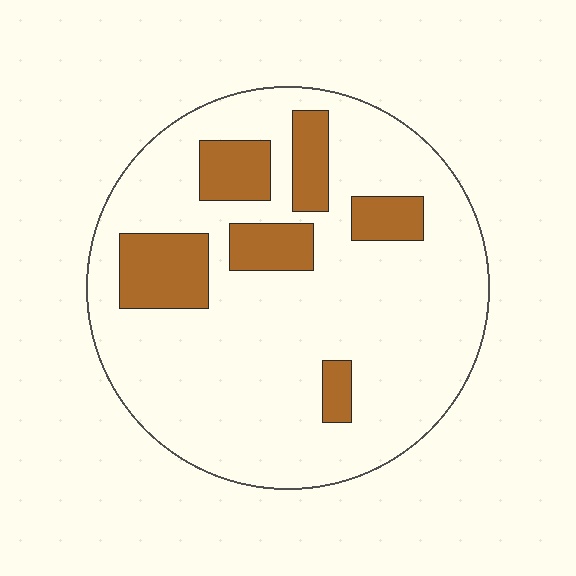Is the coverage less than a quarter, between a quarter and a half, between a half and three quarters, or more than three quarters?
Less than a quarter.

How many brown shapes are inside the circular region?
6.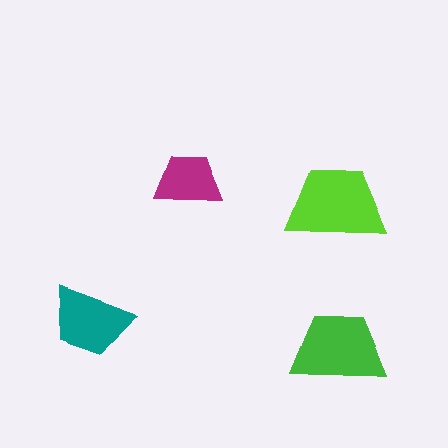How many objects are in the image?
There are 4 objects in the image.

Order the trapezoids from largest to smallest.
the lime one, the green one, the teal one, the magenta one.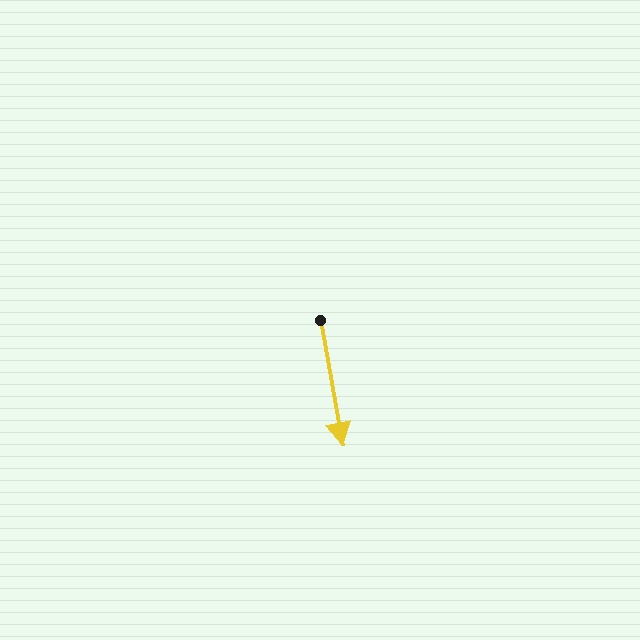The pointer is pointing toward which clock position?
Roughly 6 o'clock.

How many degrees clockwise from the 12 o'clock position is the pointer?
Approximately 170 degrees.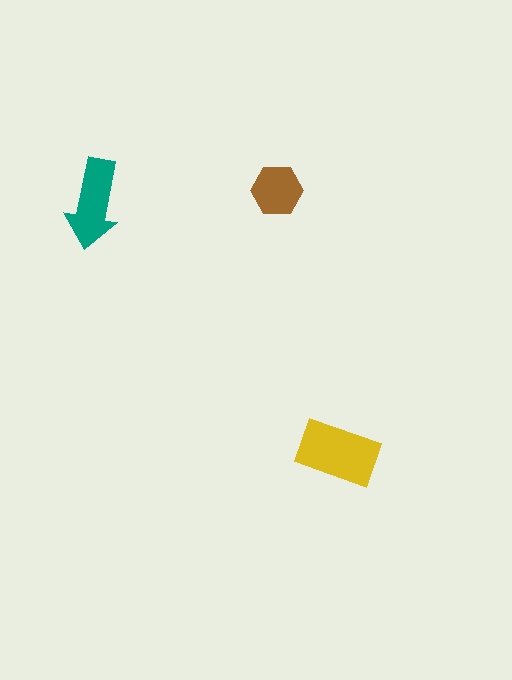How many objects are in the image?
There are 3 objects in the image.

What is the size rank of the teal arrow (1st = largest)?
2nd.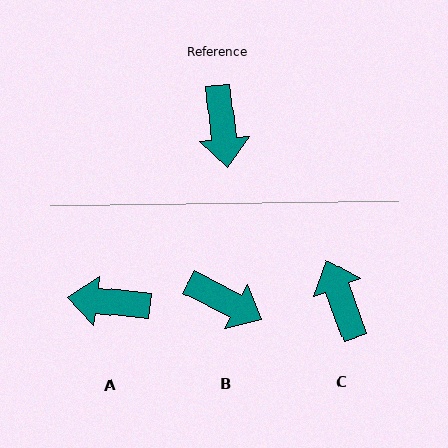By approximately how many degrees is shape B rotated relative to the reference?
Approximately 56 degrees counter-clockwise.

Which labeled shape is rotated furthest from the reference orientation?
C, about 166 degrees away.